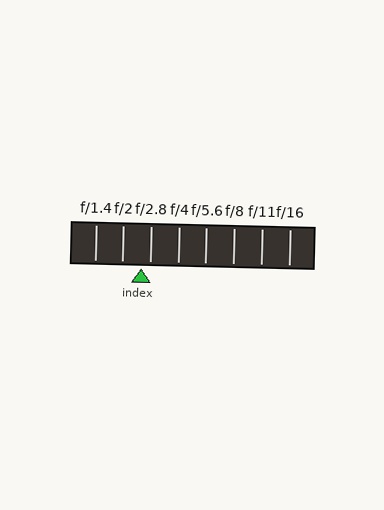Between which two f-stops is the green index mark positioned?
The index mark is between f/2 and f/2.8.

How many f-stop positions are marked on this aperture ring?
There are 8 f-stop positions marked.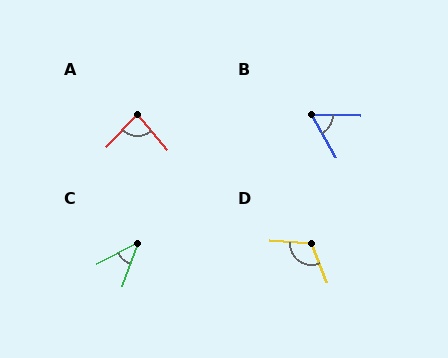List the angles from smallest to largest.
C (43°), B (60°), A (85°), D (116°).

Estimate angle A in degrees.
Approximately 85 degrees.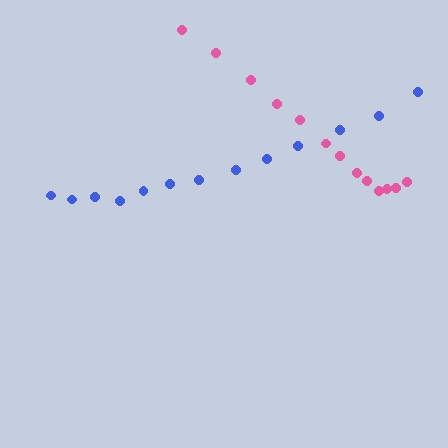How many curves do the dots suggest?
There are 2 distinct paths.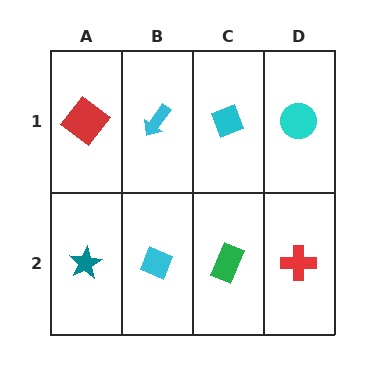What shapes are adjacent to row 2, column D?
A cyan circle (row 1, column D), a green rectangle (row 2, column C).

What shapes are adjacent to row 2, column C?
A cyan diamond (row 1, column C), a cyan diamond (row 2, column B), a red cross (row 2, column D).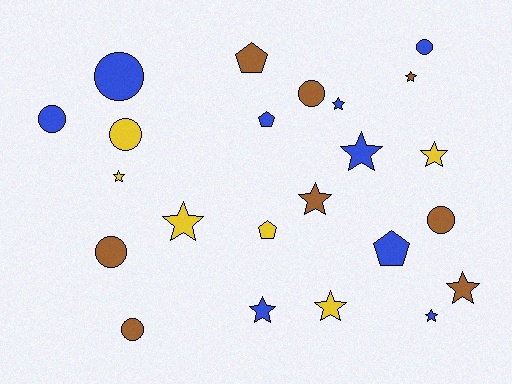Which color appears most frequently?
Blue, with 9 objects.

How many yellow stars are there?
There are 4 yellow stars.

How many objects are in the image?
There are 23 objects.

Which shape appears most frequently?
Star, with 11 objects.